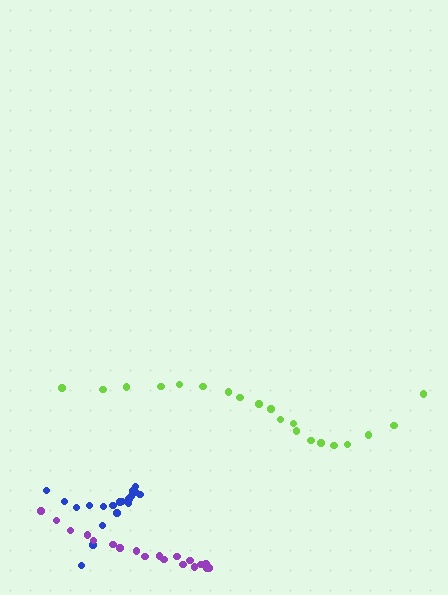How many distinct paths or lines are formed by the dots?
There are 3 distinct paths.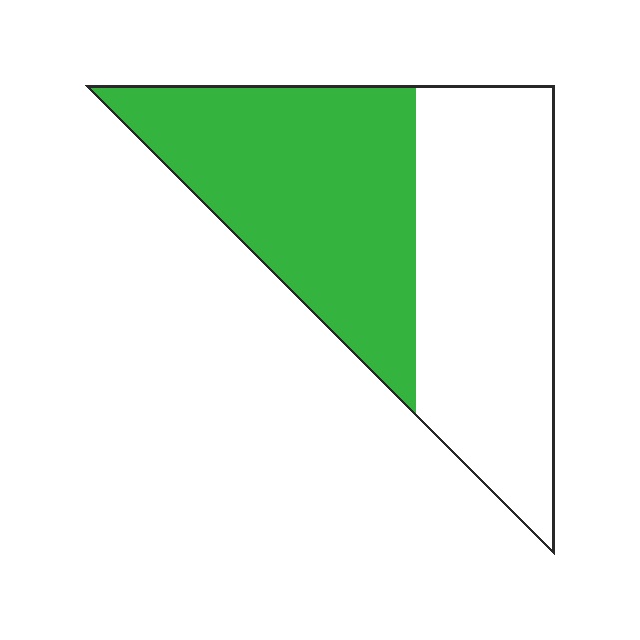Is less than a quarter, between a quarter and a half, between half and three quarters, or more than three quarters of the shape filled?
Between a quarter and a half.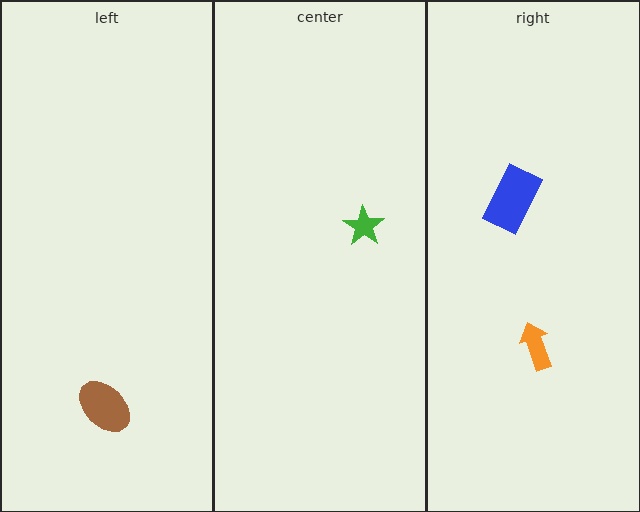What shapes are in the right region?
The blue rectangle, the orange arrow.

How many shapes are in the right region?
2.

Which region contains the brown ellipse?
The left region.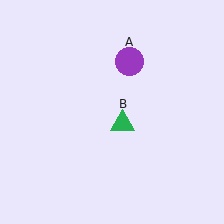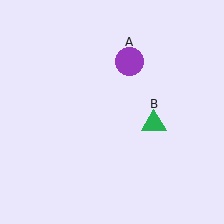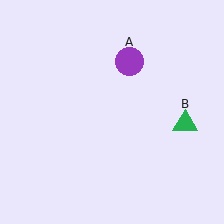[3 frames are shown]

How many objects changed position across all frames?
1 object changed position: green triangle (object B).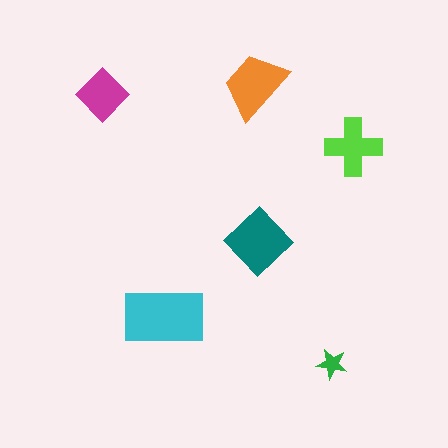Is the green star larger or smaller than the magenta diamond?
Smaller.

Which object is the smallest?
The green star.